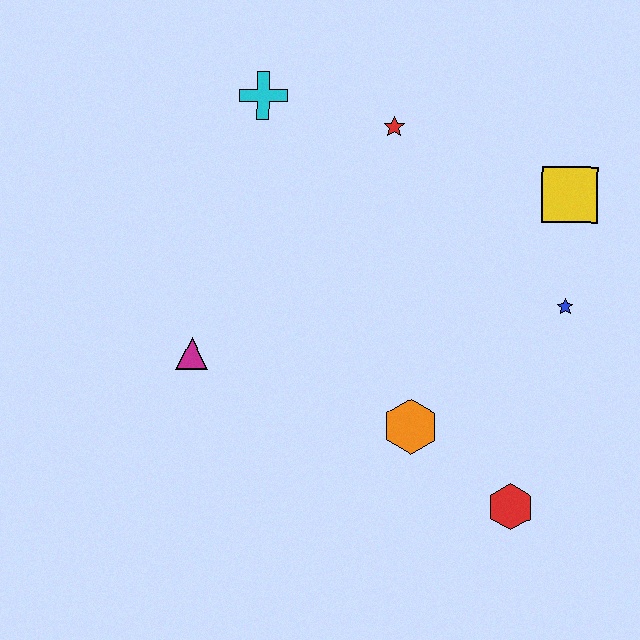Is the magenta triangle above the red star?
No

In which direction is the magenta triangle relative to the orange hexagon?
The magenta triangle is to the left of the orange hexagon.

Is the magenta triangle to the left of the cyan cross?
Yes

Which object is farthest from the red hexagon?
The cyan cross is farthest from the red hexagon.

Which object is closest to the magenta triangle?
The orange hexagon is closest to the magenta triangle.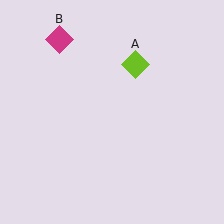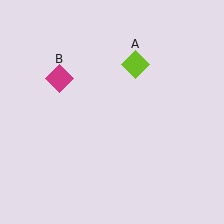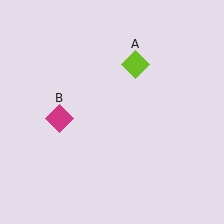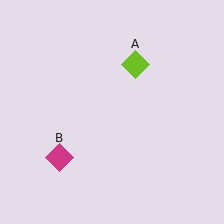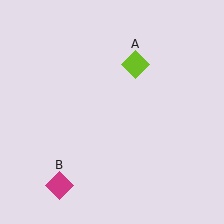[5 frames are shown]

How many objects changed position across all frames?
1 object changed position: magenta diamond (object B).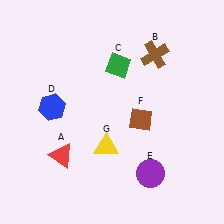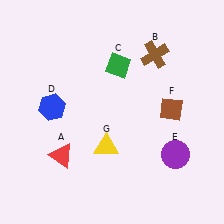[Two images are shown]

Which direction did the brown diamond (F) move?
The brown diamond (F) moved right.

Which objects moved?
The objects that moved are: the purple circle (E), the brown diamond (F).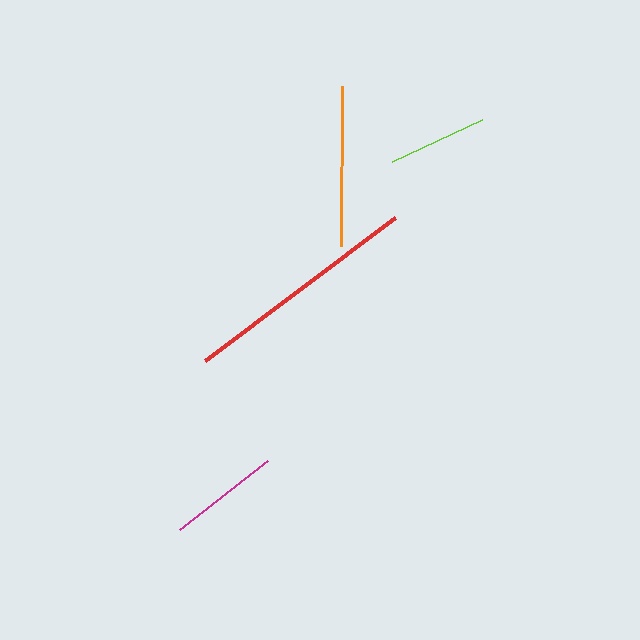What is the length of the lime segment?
The lime segment is approximately 99 pixels long.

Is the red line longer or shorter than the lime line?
The red line is longer than the lime line.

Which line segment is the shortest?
The lime line is the shortest at approximately 99 pixels.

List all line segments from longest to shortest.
From longest to shortest: red, orange, magenta, lime.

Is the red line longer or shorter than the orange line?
The red line is longer than the orange line.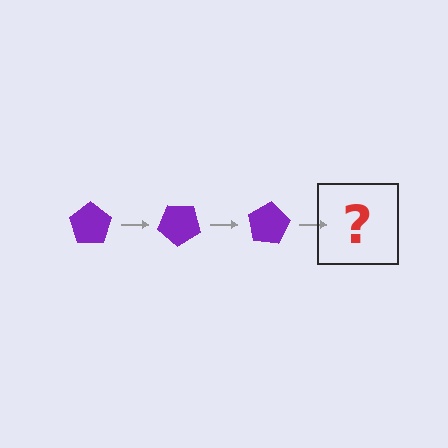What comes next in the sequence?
The next element should be a purple pentagon rotated 120 degrees.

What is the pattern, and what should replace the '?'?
The pattern is that the pentagon rotates 40 degrees each step. The '?' should be a purple pentagon rotated 120 degrees.